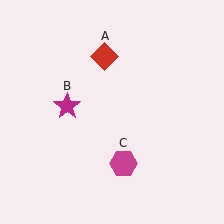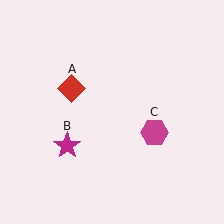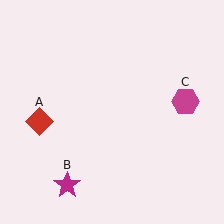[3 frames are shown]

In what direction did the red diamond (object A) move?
The red diamond (object A) moved down and to the left.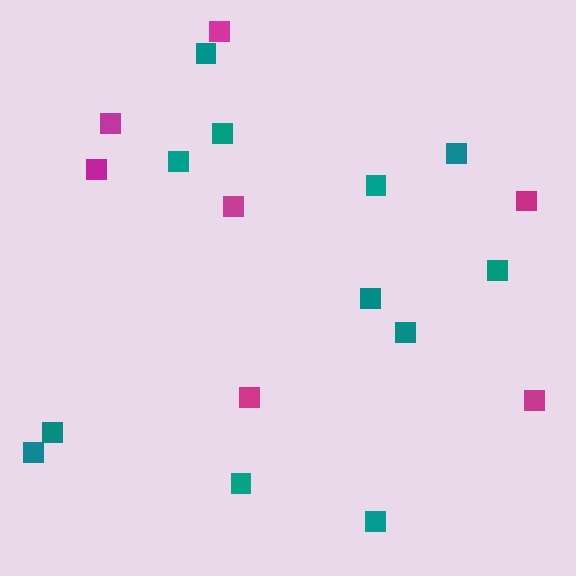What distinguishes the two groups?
There are 2 groups: one group of teal squares (12) and one group of magenta squares (7).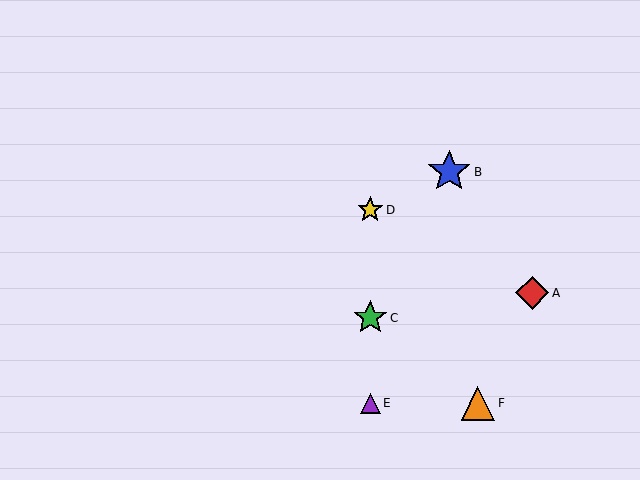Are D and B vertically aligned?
No, D is at x≈370 and B is at x≈449.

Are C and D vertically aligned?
Yes, both are at x≈370.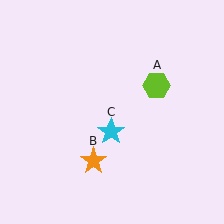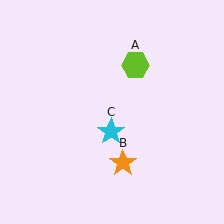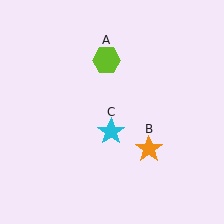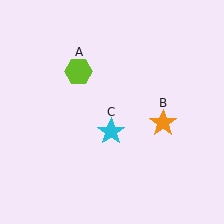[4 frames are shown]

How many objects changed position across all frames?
2 objects changed position: lime hexagon (object A), orange star (object B).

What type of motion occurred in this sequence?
The lime hexagon (object A), orange star (object B) rotated counterclockwise around the center of the scene.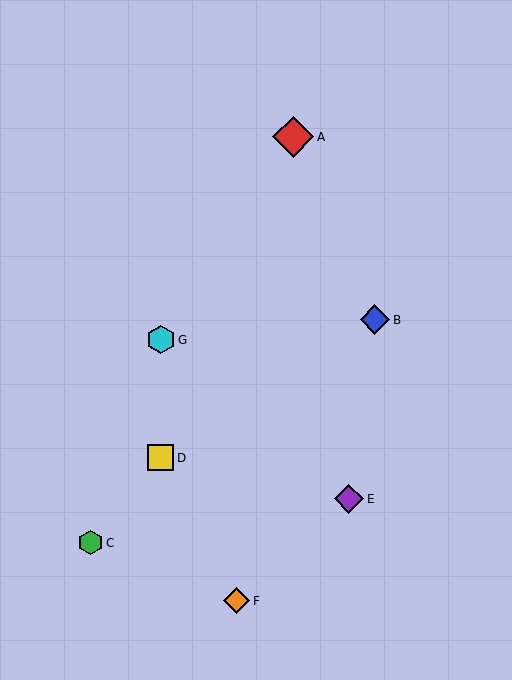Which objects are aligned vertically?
Objects D, G are aligned vertically.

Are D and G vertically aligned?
Yes, both are at x≈161.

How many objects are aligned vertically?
2 objects (D, G) are aligned vertically.